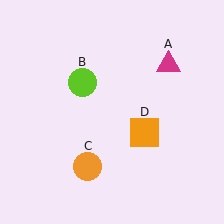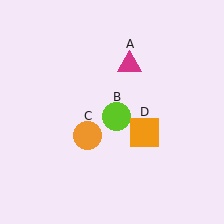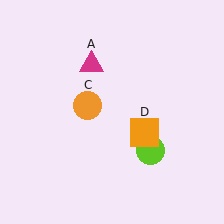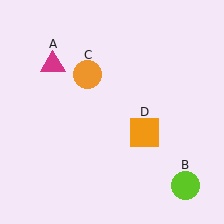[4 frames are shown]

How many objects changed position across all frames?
3 objects changed position: magenta triangle (object A), lime circle (object B), orange circle (object C).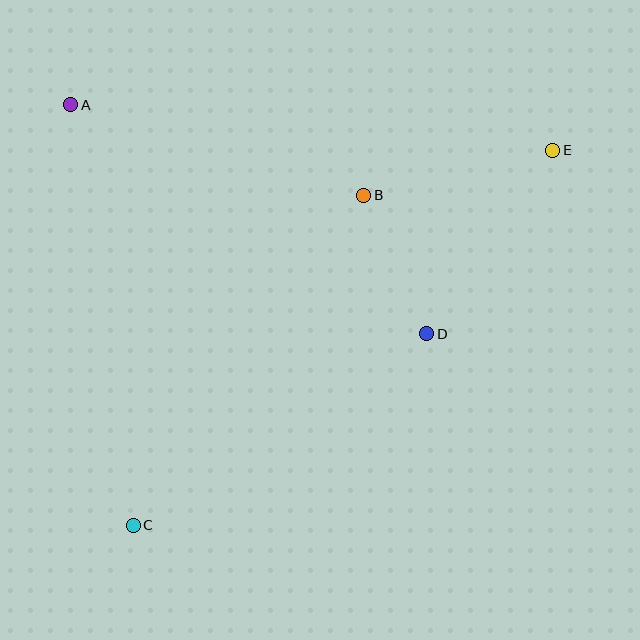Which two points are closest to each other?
Points B and D are closest to each other.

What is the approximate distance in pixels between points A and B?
The distance between A and B is approximately 307 pixels.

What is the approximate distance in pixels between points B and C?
The distance between B and C is approximately 403 pixels.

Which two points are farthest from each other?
Points C and E are farthest from each other.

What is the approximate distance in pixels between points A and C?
The distance between A and C is approximately 426 pixels.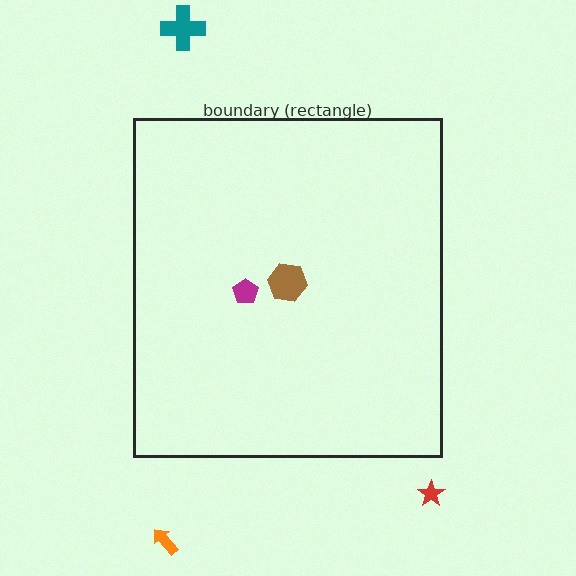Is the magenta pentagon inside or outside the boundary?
Inside.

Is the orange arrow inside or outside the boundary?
Outside.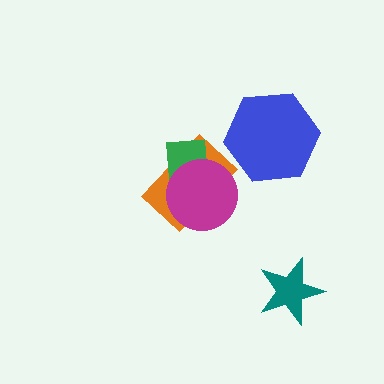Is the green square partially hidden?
Yes, it is partially covered by another shape.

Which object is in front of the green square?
The magenta circle is in front of the green square.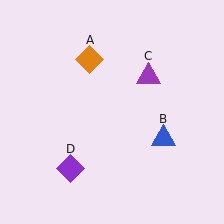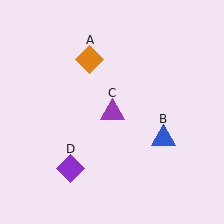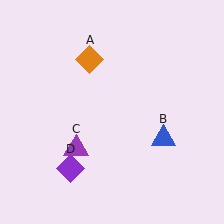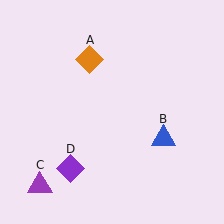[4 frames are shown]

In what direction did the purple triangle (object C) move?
The purple triangle (object C) moved down and to the left.